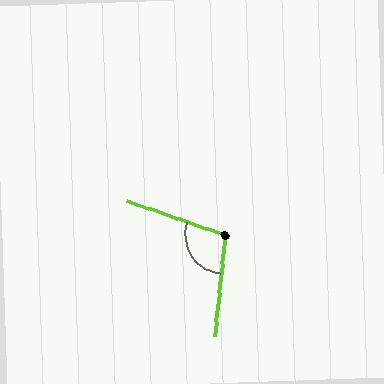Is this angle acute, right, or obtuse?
It is obtuse.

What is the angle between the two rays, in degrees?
Approximately 103 degrees.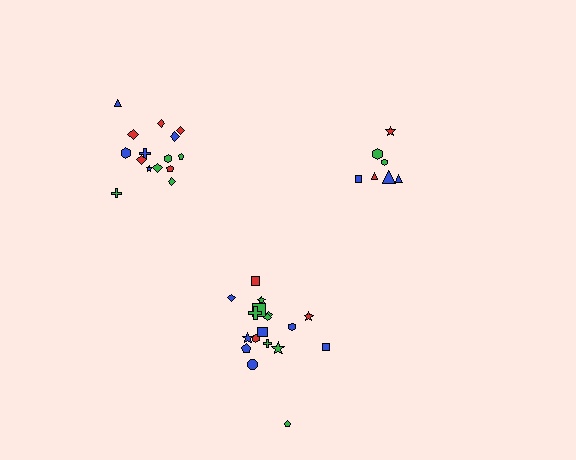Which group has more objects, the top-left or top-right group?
The top-left group.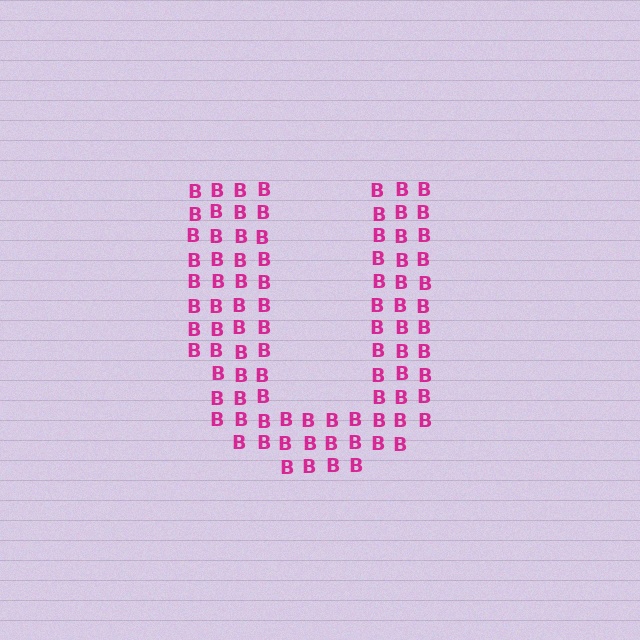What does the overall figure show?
The overall figure shows the letter U.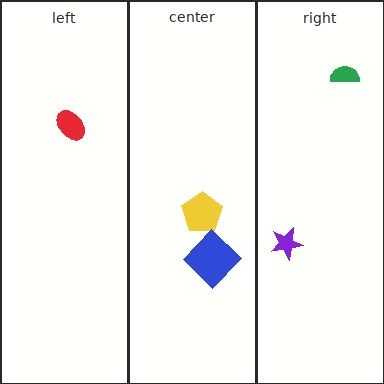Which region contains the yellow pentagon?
The center region.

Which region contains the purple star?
The right region.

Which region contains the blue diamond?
The center region.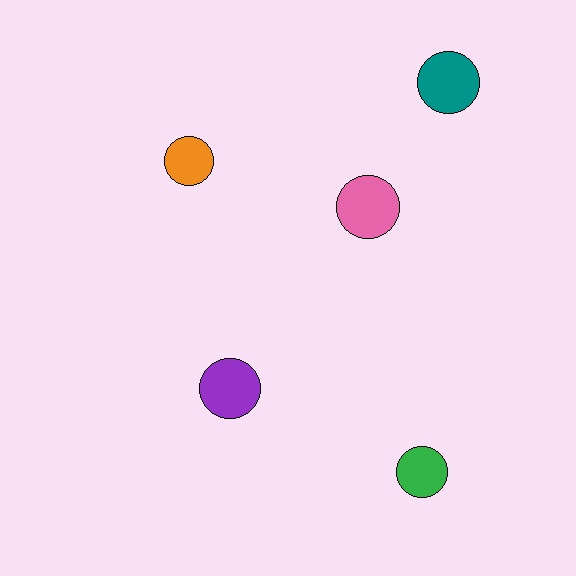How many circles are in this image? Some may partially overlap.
There are 5 circles.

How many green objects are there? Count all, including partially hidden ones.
There is 1 green object.